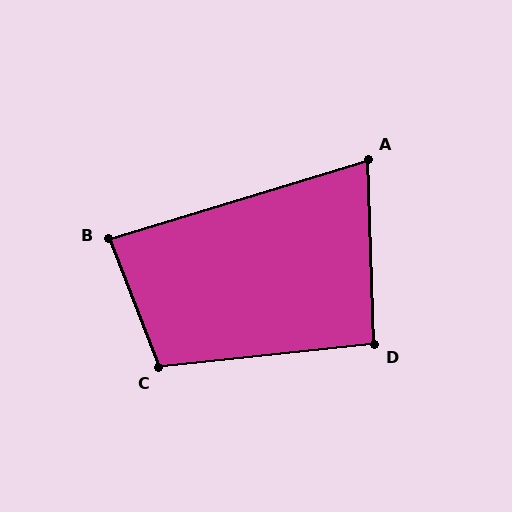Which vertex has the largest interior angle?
C, at approximately 105 degrees.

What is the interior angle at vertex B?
Approximately 86 degrees (approximately right).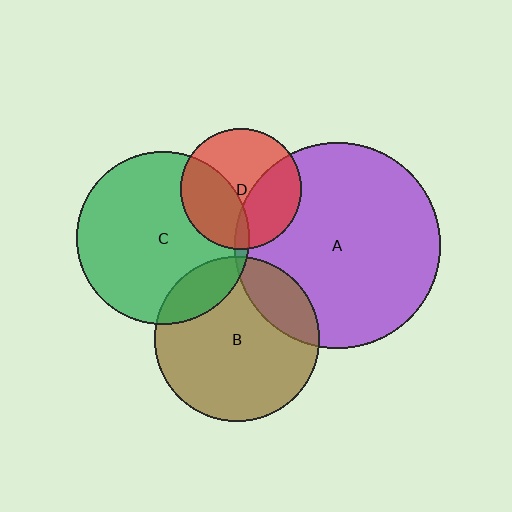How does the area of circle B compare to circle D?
Approximately 1.9 times.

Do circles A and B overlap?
Yes.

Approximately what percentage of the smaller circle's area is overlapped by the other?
Approximately 20%.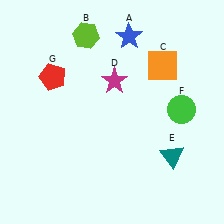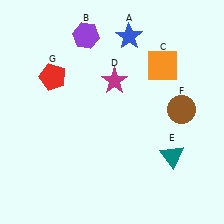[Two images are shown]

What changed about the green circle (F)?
In Image 1, F is green. In Image 2, it changed to brown.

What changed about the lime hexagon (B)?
In Image 1, B is lime. In Image 2, it changed to purple.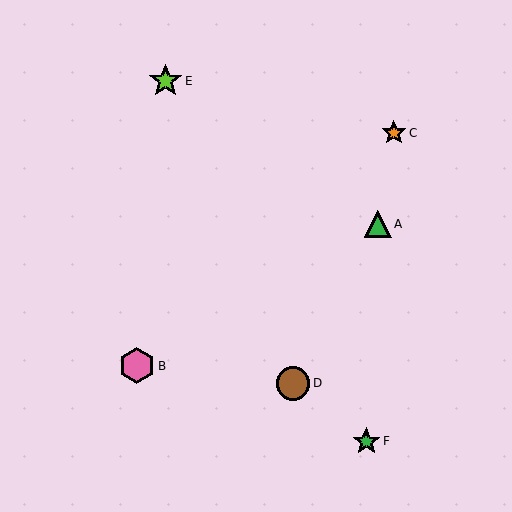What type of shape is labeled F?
Shape F is a green star.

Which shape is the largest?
The pink hexagon (labeled B) is the largest.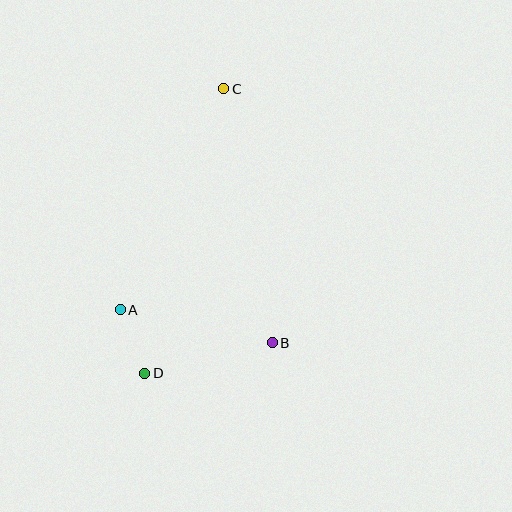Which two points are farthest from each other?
Points C and D are farthest from each other.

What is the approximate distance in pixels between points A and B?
The distance between A and B is approximately 155 pixels.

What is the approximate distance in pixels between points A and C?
The distance between A and C is approximately 244 pixels.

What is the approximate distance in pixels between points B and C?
The distance between B and C is approximately 258 pixels.